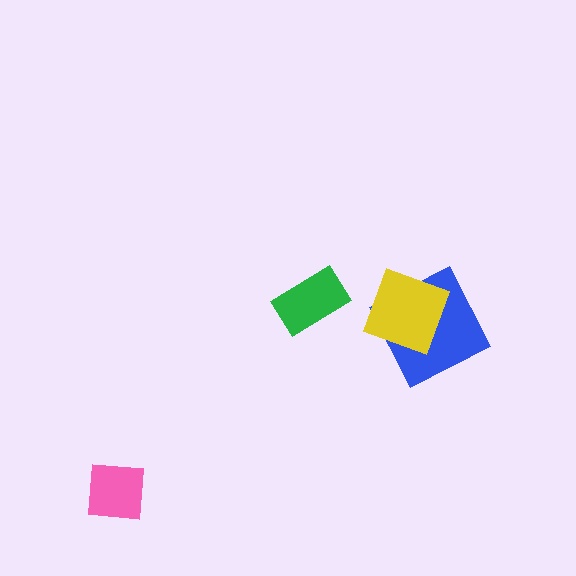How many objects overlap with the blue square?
1 object overlaps with the blue square.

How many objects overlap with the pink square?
0 objects overlap with the pink square.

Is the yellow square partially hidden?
No, no other shape covers it.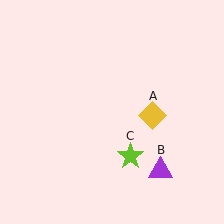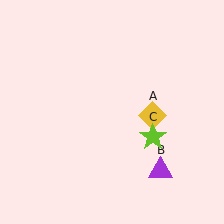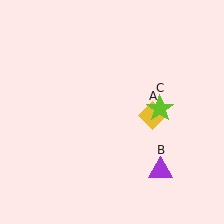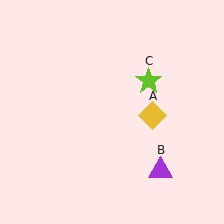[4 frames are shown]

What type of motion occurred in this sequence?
The lime star (object C) rotated counterclockwise around the center of the scene.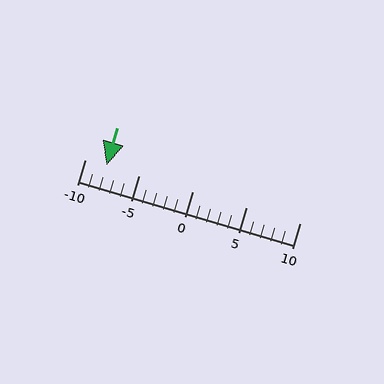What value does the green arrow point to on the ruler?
The green arrow points to approximately -8.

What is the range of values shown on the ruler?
The ruler shows values from -10 to 10.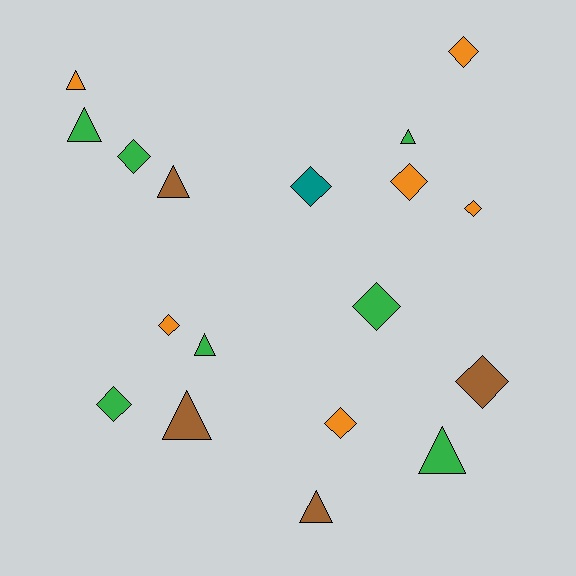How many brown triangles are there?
There are 3 brown triangles.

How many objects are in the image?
There are 18 objects.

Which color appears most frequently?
Green, with 7 objects.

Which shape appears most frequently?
Diamond, with 10 objects.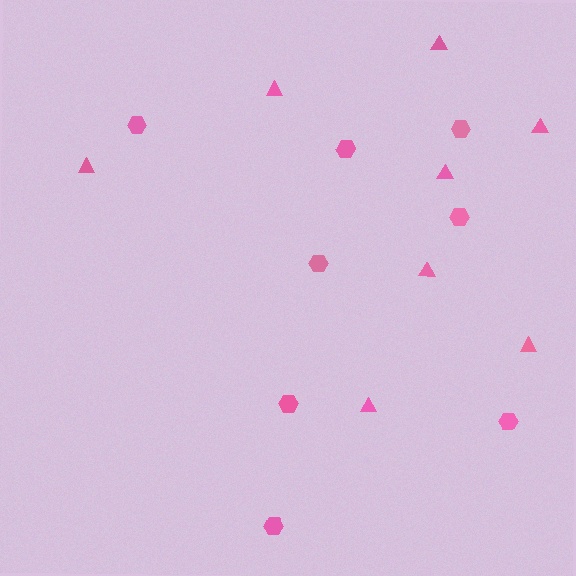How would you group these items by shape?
There are 2 groups: one group of triangles (8) and one group of hexagons (8).